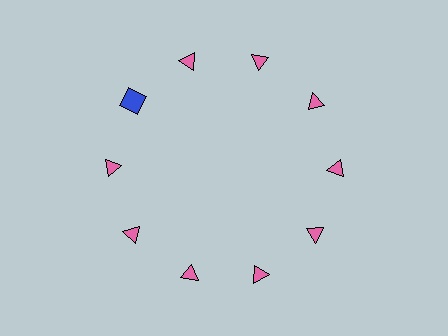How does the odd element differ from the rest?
It differs in both color (blue instead of pink) and shape (square instead of triangle).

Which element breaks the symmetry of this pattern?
The blue square at roughly the 10 o'clock position breaks the symmetry. All other shapes are pink triangles.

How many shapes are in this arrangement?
There are 10 shapes arranged in a ring pattern.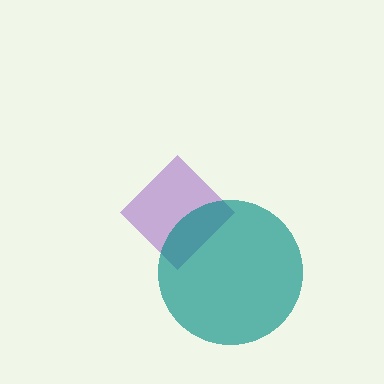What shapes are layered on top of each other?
The layered shapes are: a purple diamond, a teal circle.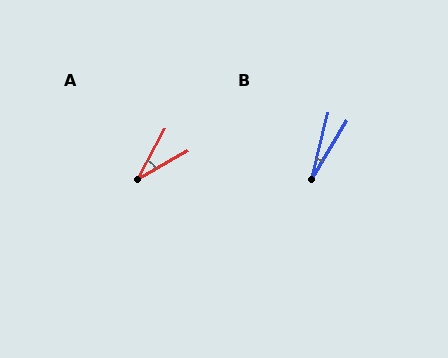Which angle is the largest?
A, at approximately 31 degrees.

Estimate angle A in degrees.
Approximately 31 degrees.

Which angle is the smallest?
B, at approximately 17 degrees.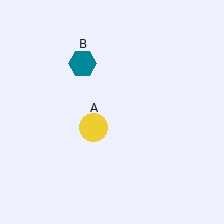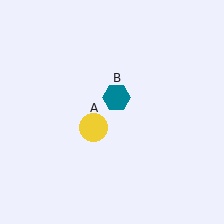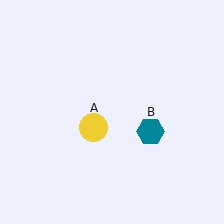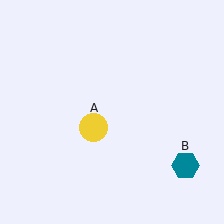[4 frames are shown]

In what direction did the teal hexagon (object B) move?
The teal hexagon (object B) moved down and to the right.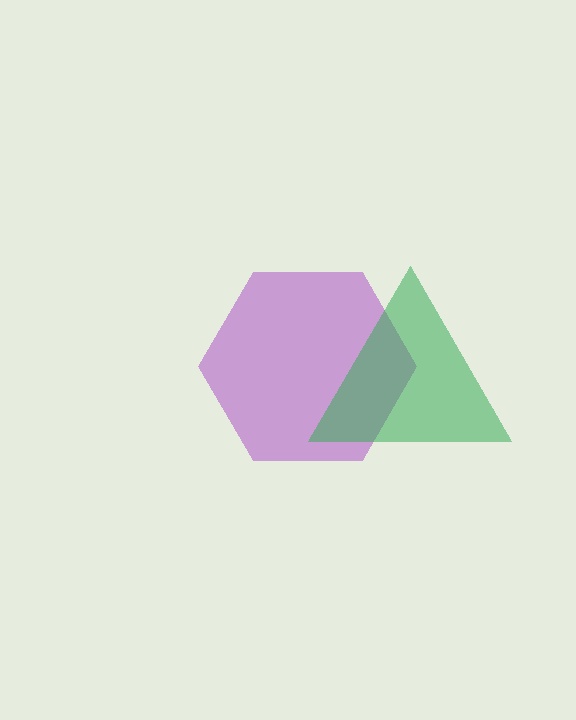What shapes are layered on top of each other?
The layered shapes are: a purple hexagon, a green triangle.